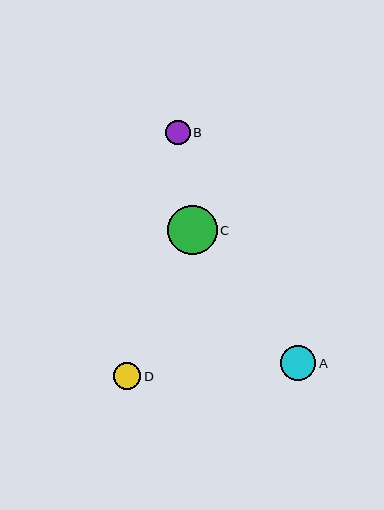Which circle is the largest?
Circle C is the largest with a size of approximately 49 pixels.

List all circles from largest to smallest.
From largest to smallest: C, A, D, B.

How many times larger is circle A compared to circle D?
Circle A is approximately 1.3 times the size of circle D.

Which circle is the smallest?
Circle B is the smallest with a size of approximately 25 pixels.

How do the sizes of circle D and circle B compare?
Circle D and circle B are approximately the same size.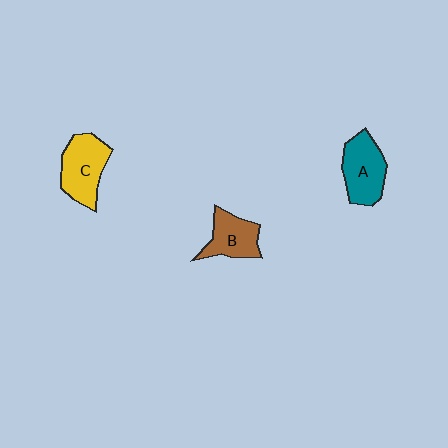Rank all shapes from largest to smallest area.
From largest to smallest: C (yellow), A (teal), B (brown).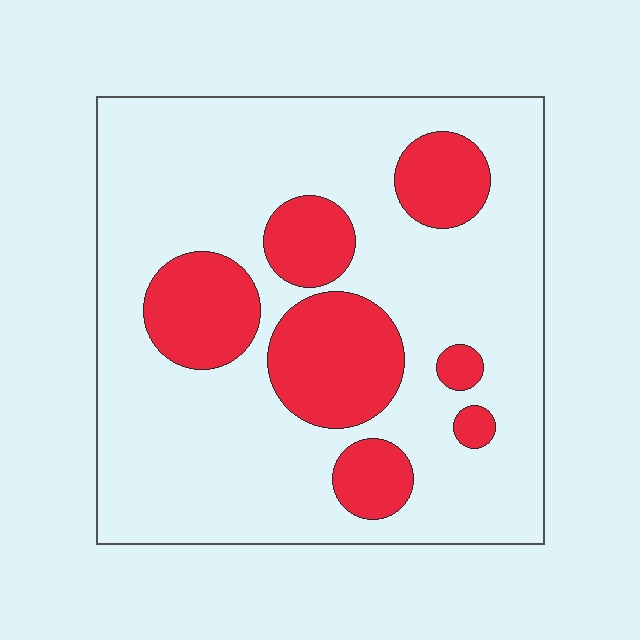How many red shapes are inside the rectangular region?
7.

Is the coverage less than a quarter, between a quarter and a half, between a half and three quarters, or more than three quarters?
Less than a quarter.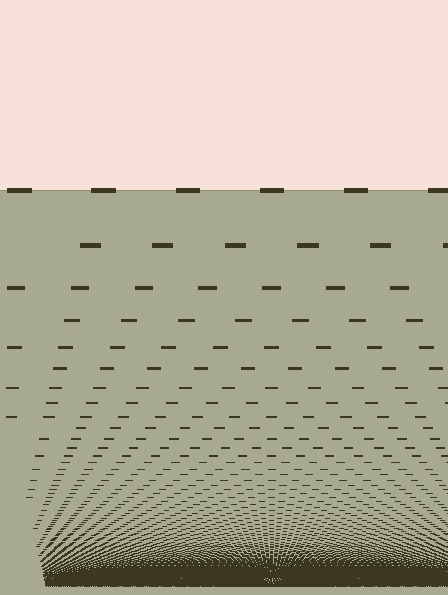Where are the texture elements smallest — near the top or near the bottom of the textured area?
Near the bottom.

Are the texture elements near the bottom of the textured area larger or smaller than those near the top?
Smaller. The gradient is inverted — elements near the bottom are smaller and denser.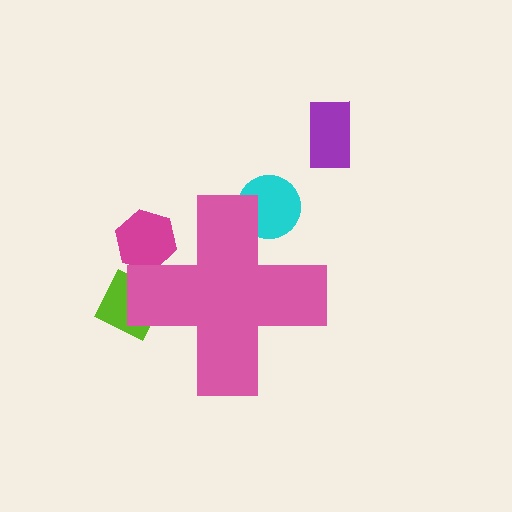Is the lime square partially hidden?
Yes, the lime square is partially hidden behind the pink cross.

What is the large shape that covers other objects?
A pink cross.